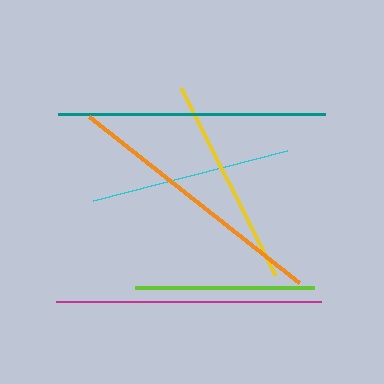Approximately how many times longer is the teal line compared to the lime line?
The teal line is approximately 1.5 times the length of the lime line.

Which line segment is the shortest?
The lime line is the shortest at approximately 180 pixels.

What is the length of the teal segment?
The teal segment is approximately 267 pixels long.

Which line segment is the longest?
The orange line is the longest at approximately 267 pixels.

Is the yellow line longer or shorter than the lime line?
The yellow line is longer than the lime line.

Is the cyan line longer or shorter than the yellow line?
The yellow line is longer than the cyan line.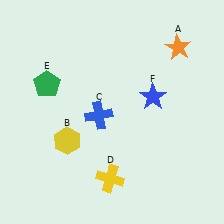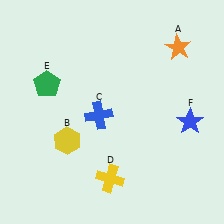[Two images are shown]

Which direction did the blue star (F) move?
The blue star (F) moved right.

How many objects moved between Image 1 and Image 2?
1 object moved between the two images.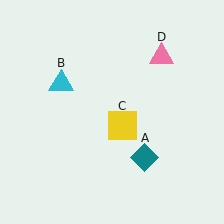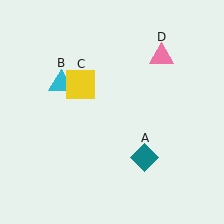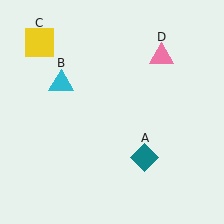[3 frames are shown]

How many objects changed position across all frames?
1 object changed position: yellow square (object C).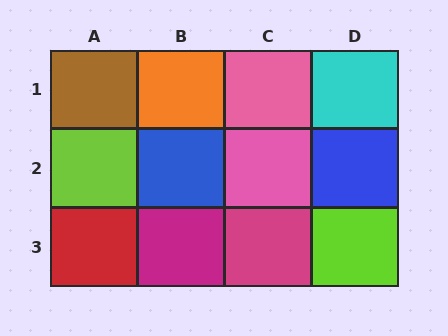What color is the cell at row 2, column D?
Blue.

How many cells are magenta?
2 cells are magenta.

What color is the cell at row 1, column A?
Brown.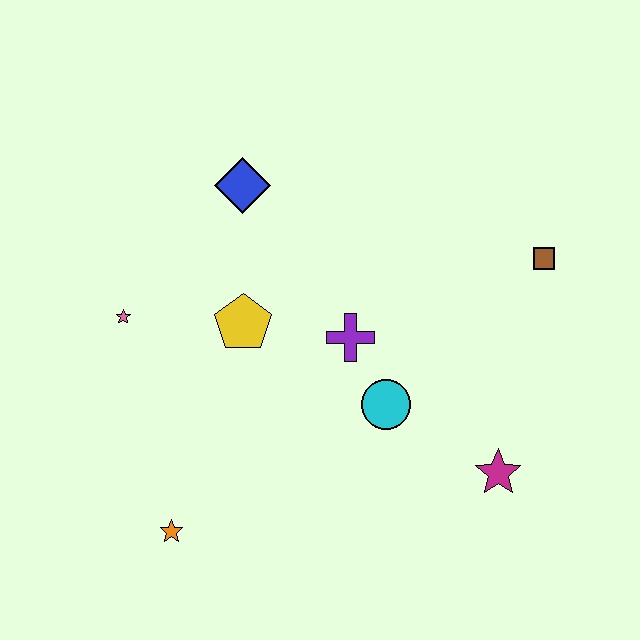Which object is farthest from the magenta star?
The pink star is farthest from the magenta star.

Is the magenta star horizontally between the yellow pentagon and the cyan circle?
No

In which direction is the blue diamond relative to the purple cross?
The blue diamond is above the purple cross.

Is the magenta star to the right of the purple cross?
Yes